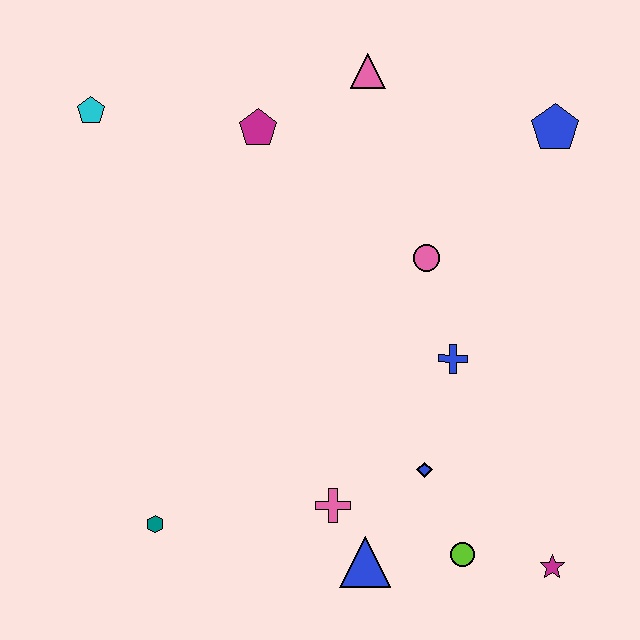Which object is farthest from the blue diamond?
The cyan pentagon is farthest from the blue diamond.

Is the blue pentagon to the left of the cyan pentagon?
No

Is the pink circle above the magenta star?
Yes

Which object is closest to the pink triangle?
The magenta pentagon is closest to the pink triangle.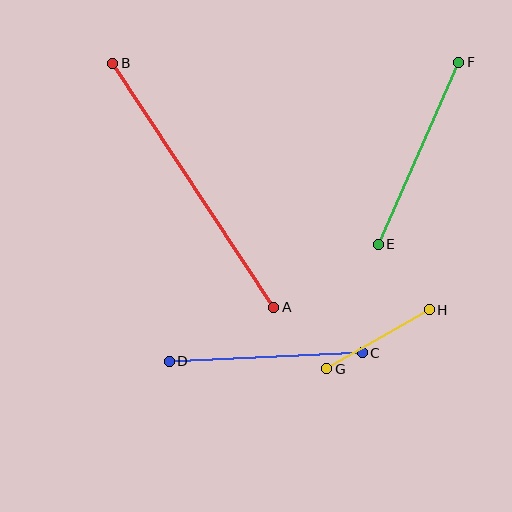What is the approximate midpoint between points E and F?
The midpoint is at approximately (418, 153) pixels.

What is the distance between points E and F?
The distance is approximately 199 pixels.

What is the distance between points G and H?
The distance is approximately 118 pixels.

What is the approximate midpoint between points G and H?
The midpoint is at approximately (378, 339) pixels.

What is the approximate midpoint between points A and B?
The midpoint is at approximately (193, 185) pixels.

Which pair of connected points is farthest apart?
Points A and B are farthest apart.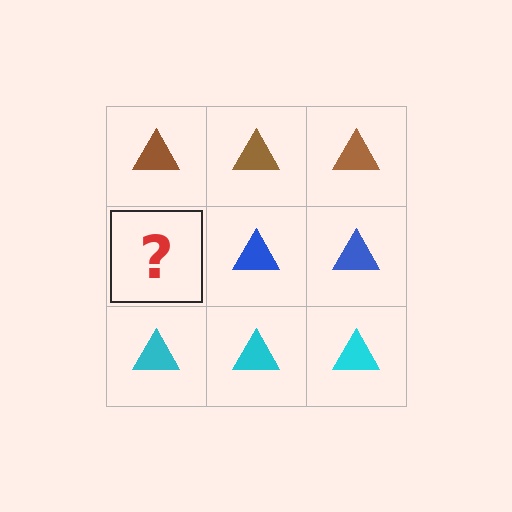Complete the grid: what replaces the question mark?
The question mark should be replaced with a blue triangle.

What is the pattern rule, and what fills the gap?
The rule is that each row has a consistent color. The gap should be filled with a blue triangle.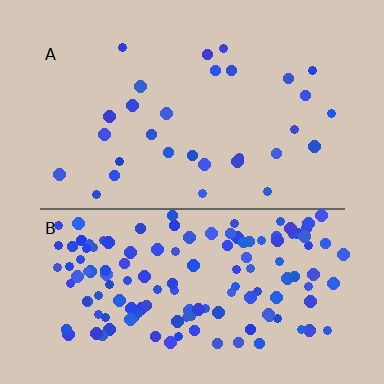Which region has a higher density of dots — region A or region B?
B (the bottom).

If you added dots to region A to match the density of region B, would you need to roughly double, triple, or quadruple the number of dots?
Approximately quadruple.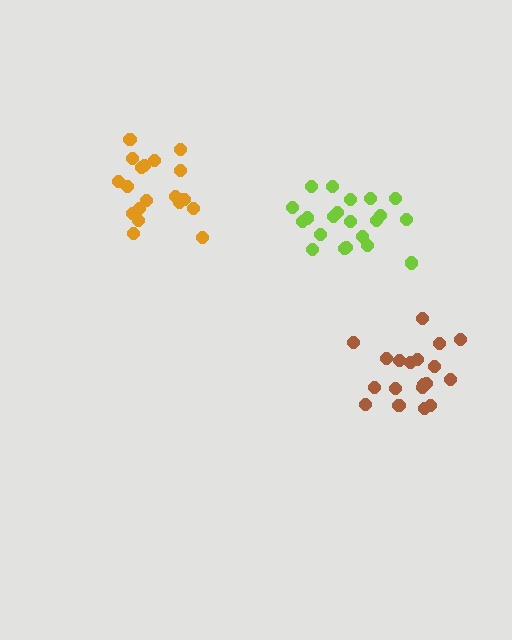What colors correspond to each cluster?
The clusters are colored: orange, brown, lime.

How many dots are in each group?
Group 1: 19 dots, Group 2: 19 dots, Group 3: 21 dots (59 total).